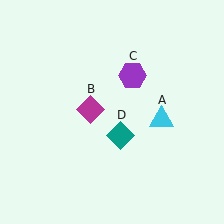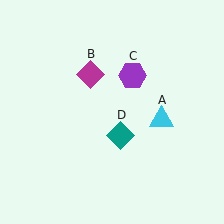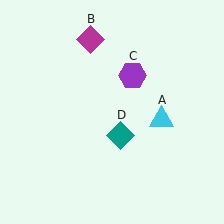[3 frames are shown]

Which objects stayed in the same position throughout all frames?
Cyan triangle (object A) and purple hexagon (object C) and teal diamond (object D) remained stationary.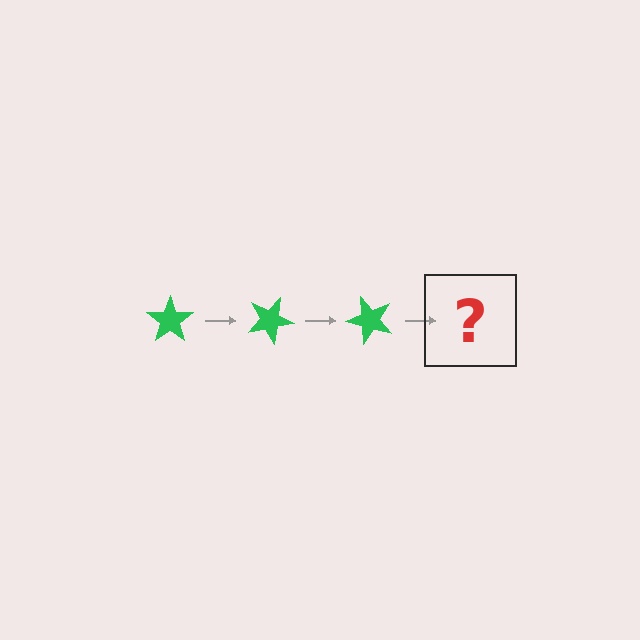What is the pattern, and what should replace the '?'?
The pattern is that the star rotates 25 degrees each step. The '?' should be a green star rotated 75 degrees.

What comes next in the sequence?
The next element should be a green star rotated 75 degrees.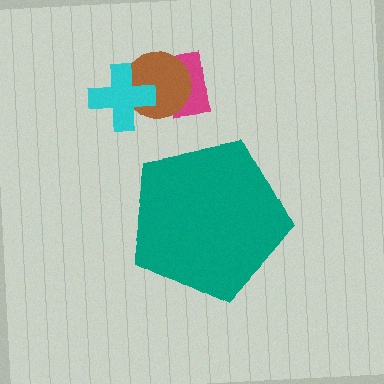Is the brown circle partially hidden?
No, the brown circle is fully visible.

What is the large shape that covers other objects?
A teal pentagon.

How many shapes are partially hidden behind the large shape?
0 shapes are partially hidden.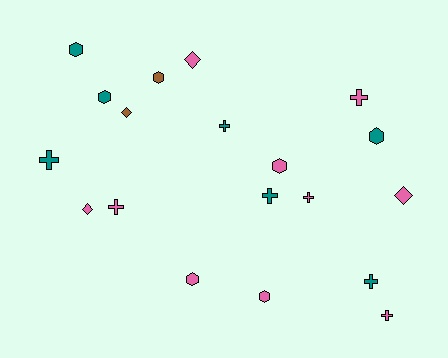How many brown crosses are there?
There are no brown crosses.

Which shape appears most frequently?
Cross, with 8 objects.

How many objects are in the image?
There are 19 objects.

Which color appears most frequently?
Pink, with 10 objects.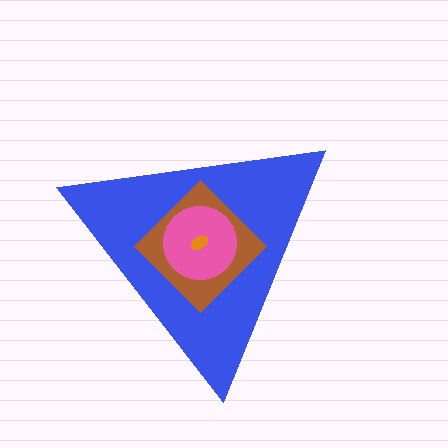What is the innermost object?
The orange ellipse.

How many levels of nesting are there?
4.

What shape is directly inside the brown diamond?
The pink circle.